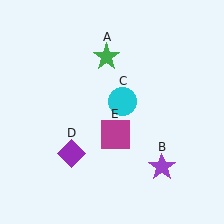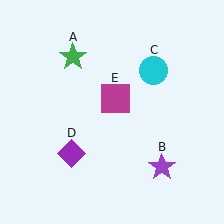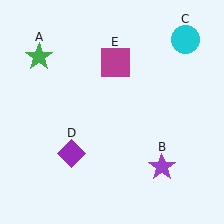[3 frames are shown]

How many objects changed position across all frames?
3 objects changed position: green star (object A), cyan circle (object C), magenta square (object E).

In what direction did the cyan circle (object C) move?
The cyan circle (object C) moved up and to the right.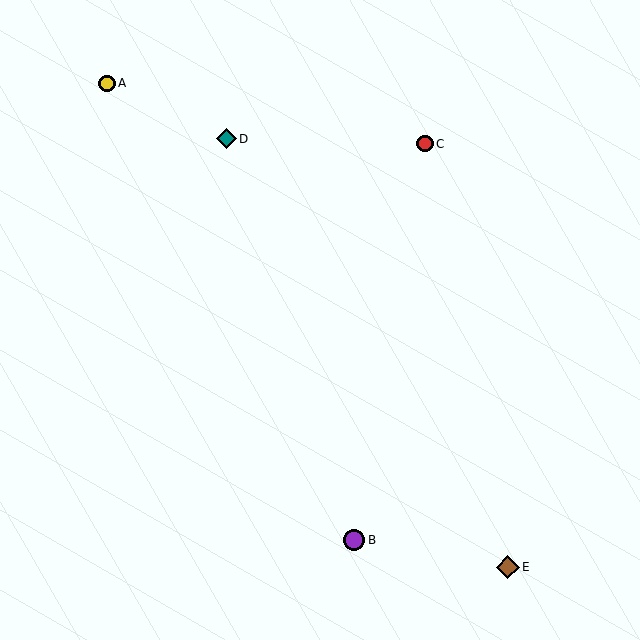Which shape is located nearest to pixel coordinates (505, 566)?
The brown diamond (labeled E) at (508, 567) is nearest to that location.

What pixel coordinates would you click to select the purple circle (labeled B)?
Click at (354, 540) to select the purple circle B.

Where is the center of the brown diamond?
The center of the brown diamond is at (508, 567).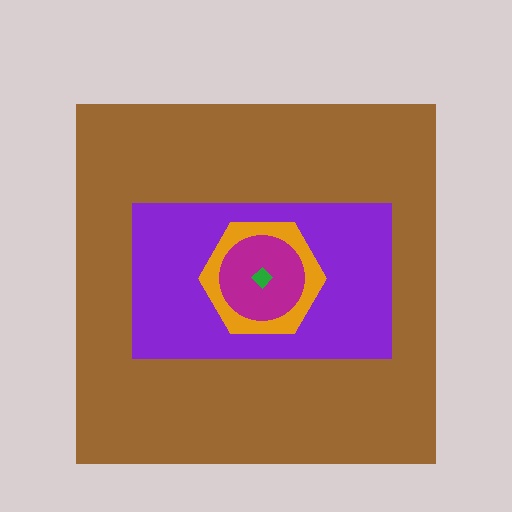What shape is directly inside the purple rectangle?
The orange hexagon.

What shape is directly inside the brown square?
The purple rectangle.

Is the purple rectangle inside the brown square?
Yes.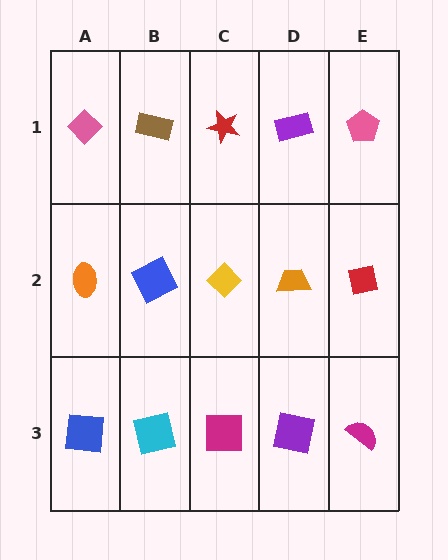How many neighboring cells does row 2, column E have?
3.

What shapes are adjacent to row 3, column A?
An orange ellipse (row 2, column A), a cyan square (row 3, column B).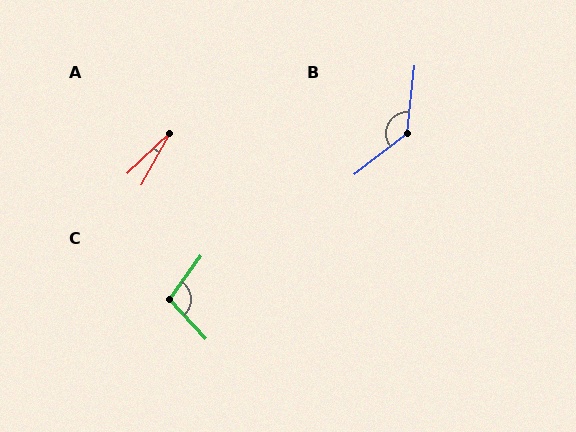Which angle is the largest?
B, at approximately 134 degrees.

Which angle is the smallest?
A, at approximately 17 degrees.